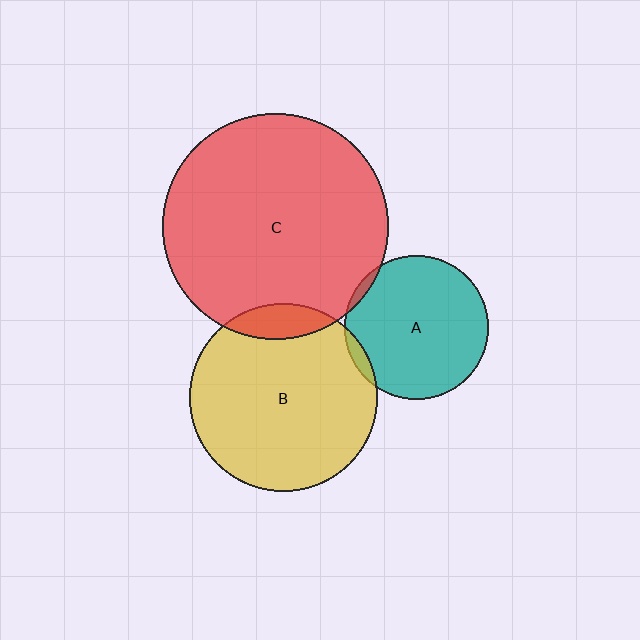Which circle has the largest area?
Circle C (red).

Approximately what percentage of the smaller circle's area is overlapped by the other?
Approximately 5%.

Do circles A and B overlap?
Yes.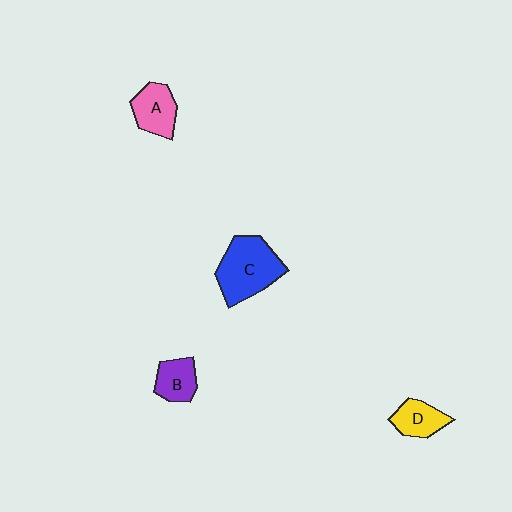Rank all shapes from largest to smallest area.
From largest to smallest: C (blue), A (pink), D (yellow), B (purple).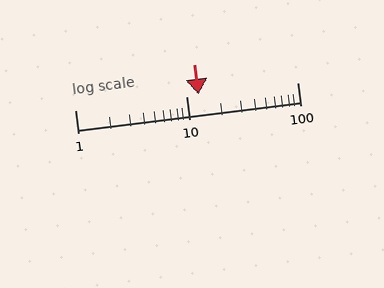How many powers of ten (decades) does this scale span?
The scale spans 2 decades, from 1 to 100.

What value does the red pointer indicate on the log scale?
The pointer indicates approximately 13.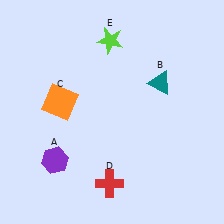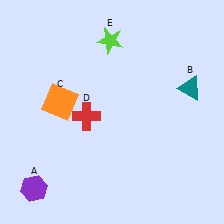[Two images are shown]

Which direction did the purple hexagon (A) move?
The purple hexagon (A) moved down.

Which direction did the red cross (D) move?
The red cross (D) moved up.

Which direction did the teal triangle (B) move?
The teal triangle (B) moved right.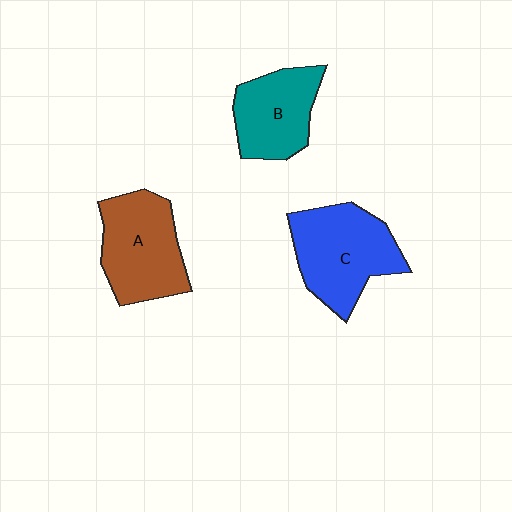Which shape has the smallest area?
Shape B (teal).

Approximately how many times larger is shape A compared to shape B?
Approximately 1.2 times.